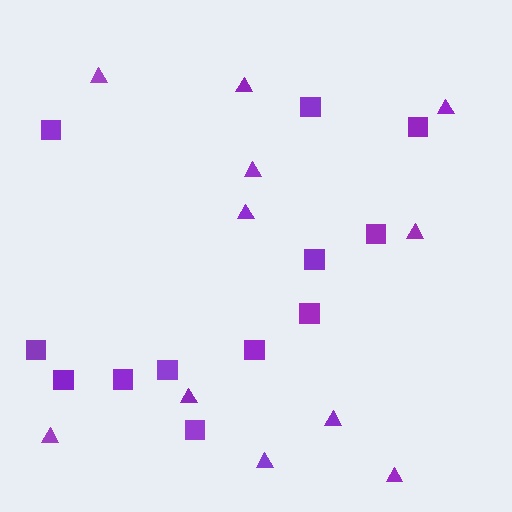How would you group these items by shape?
There are 2 groups: one group of triangles (11) and one group of squares (12).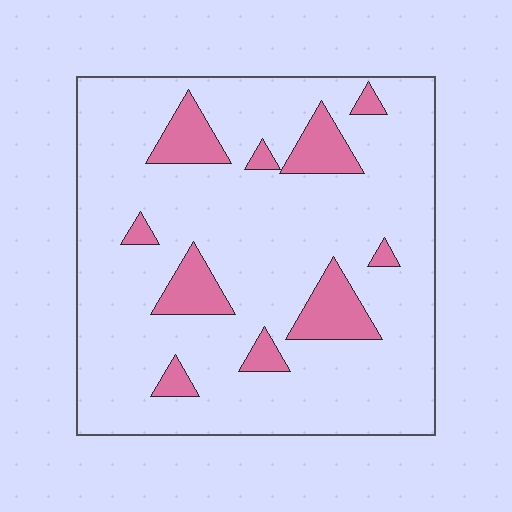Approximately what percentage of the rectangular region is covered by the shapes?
Approximately 15%.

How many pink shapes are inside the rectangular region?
10.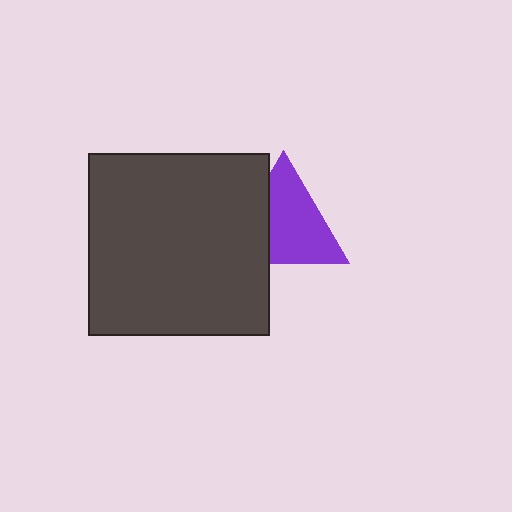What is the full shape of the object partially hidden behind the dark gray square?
The partially hidden object is a purple triangle.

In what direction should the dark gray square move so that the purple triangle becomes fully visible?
The dark gray square should move left. That is the shortest direction to clear the overlap and leave the purple triangle fully visible.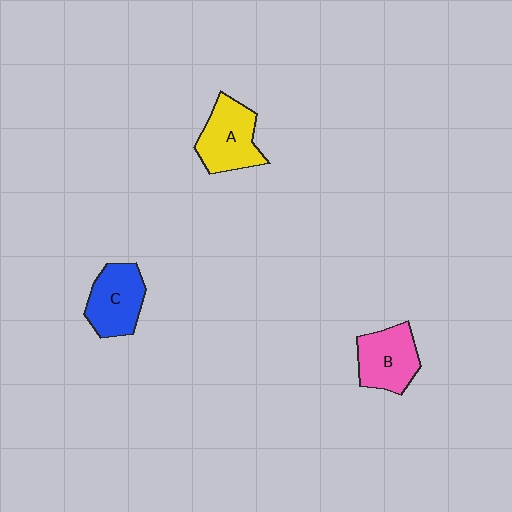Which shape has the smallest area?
Shape B (pink).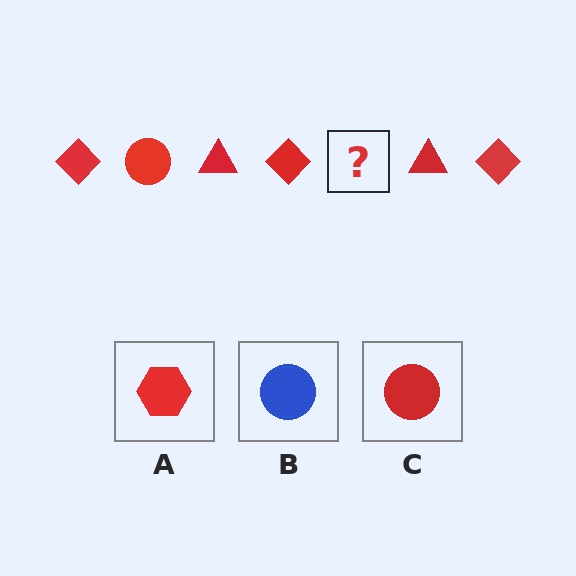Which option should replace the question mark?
Option C.